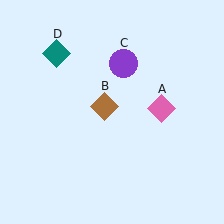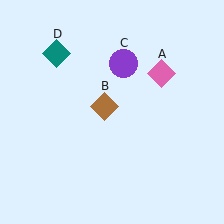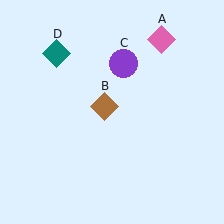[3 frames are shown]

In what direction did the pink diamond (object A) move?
The pink diamond (object A) moved up.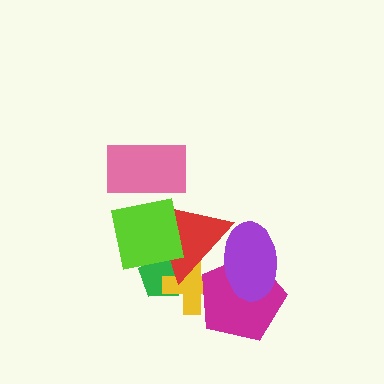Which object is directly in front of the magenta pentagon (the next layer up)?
The red triangle is directly in front of the magenta pentagon.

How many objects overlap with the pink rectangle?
1 object overlaps with the pink rectangle.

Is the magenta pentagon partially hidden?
Yes, it is partially covered by another shape.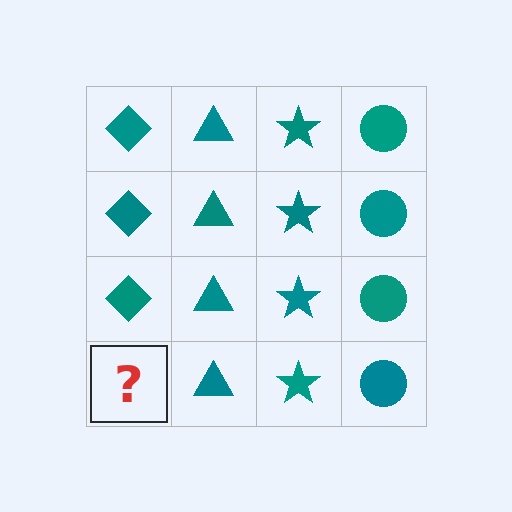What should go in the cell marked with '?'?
The missing cell should contain a teal diamond.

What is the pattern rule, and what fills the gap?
The rule is that each column has a consistent shape. The gap should be filled with a teal diamond.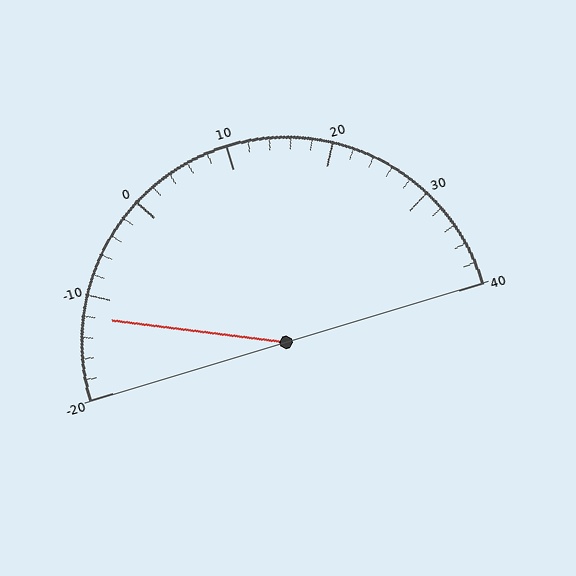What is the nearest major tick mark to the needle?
The nearest major tick mark is -10.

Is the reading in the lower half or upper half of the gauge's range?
The reading is in the lower half of the range (-20 to 40).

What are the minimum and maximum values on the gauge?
The gauge ranges from -20 to 40.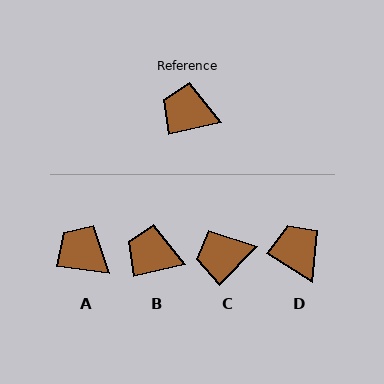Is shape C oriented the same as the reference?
No, it is off by about 33 degrees.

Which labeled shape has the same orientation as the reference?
B.